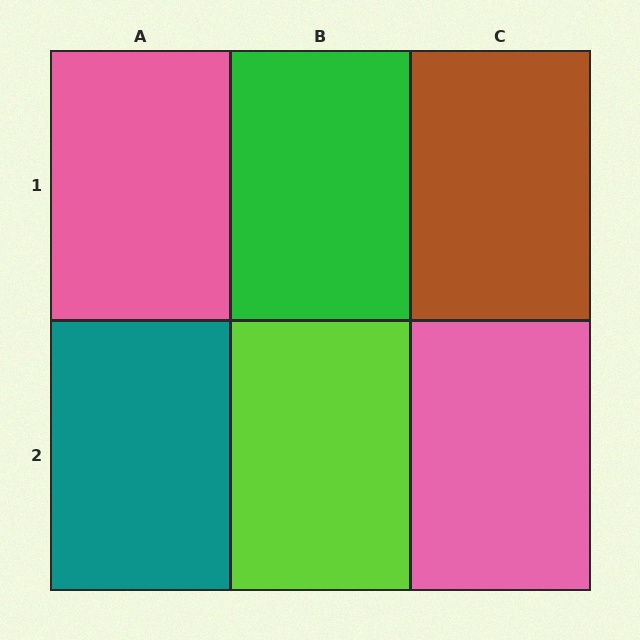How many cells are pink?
2 cells are pink.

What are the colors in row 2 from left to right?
Teal, lime, pink.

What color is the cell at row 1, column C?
Brown.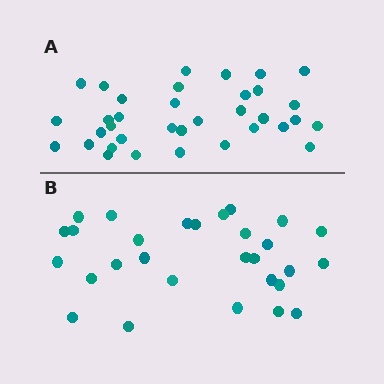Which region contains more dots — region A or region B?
Region A (the top region) has more dots.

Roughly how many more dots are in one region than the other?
Region A has about 6 more dots than region B.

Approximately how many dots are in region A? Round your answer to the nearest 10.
About 40 dots. (The exact count is 35, which rounds to 40.)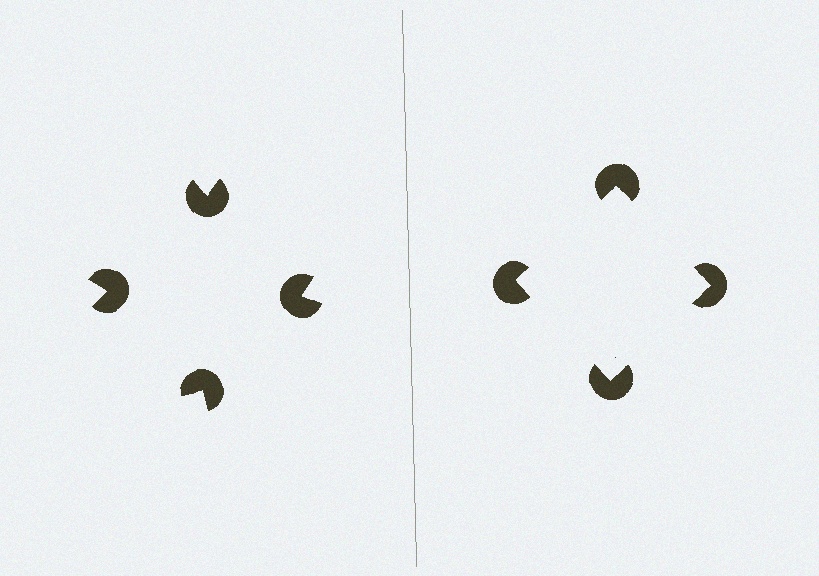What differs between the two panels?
The pac-man discs are positioned identically on both sides; only the wedge orientations differ. On the right they align to a square; on the left they are misaligned.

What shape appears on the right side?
An illusory square.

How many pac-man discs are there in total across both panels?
8 — 4 on each side.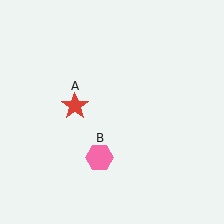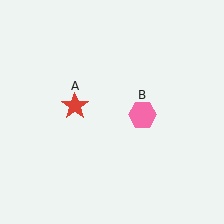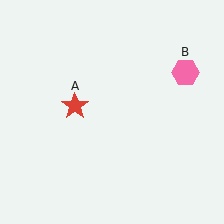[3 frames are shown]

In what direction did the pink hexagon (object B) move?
The pink hexagon (object B) moved up and to the right.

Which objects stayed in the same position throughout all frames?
Red star (object A) remained stationary.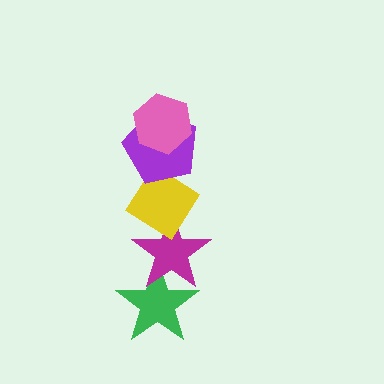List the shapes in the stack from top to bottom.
From top to bottom: the pink hexagon, the purple pentagon, the yellow diamond, the magenta star, the green star.